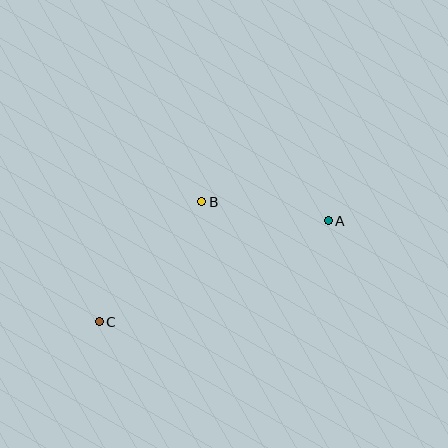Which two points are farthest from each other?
Points A and C are farthest from each other.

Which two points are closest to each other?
Points A and B are closest to each other.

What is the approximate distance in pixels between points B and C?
The distance between B and C is approximately 158 pixels.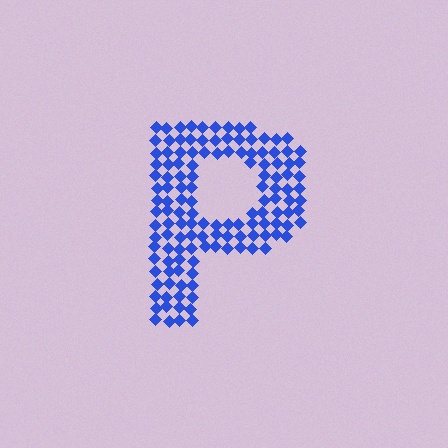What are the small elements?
The small elements are diamonds.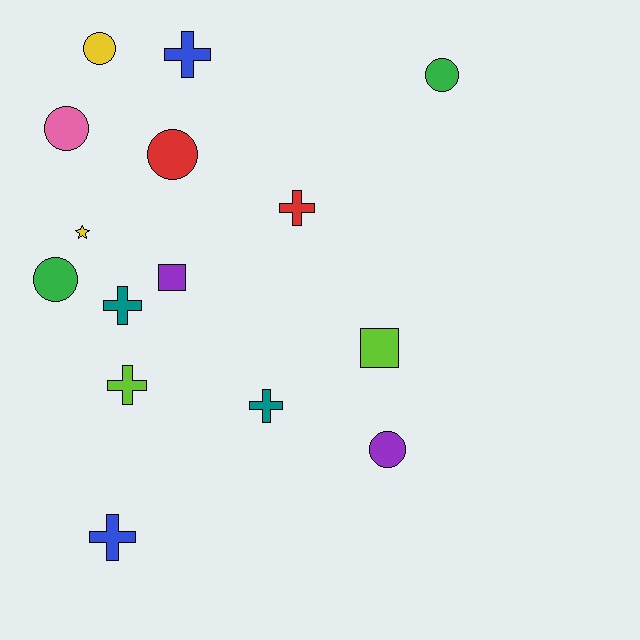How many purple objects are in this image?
There are 2 purple objects.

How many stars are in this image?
There is 1 star.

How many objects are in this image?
There are 15 objects.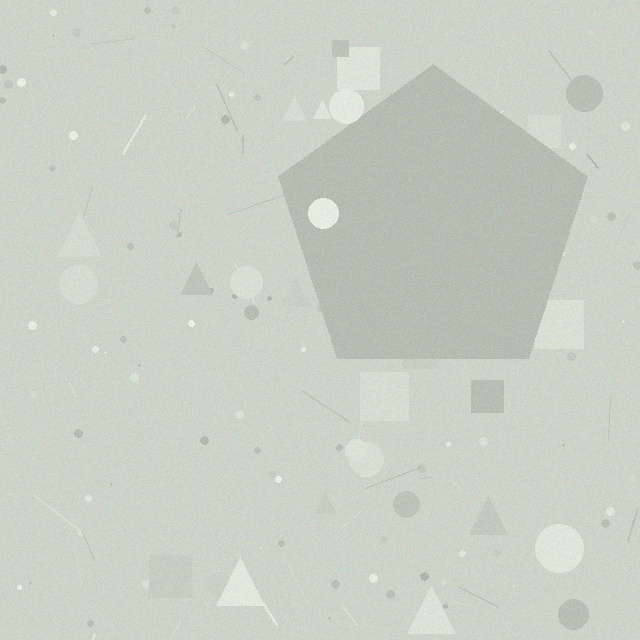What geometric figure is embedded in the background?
A pentagon is embedded in the background.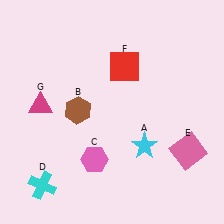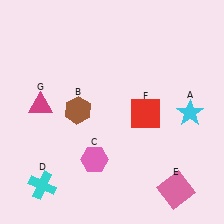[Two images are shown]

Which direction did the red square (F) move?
The red square (F) moved down.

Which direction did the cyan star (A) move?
The cyan star (A) moved right.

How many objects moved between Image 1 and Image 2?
3 objects moved between the two images.